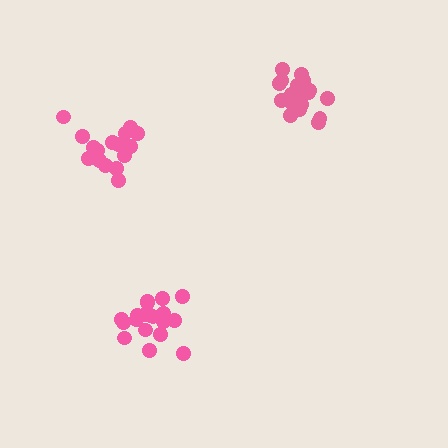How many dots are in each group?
Group 1: 16 dots, Group 2: 20 dots, Group 3: 20 dots (56 total).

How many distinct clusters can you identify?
There are 3 distinct clusters.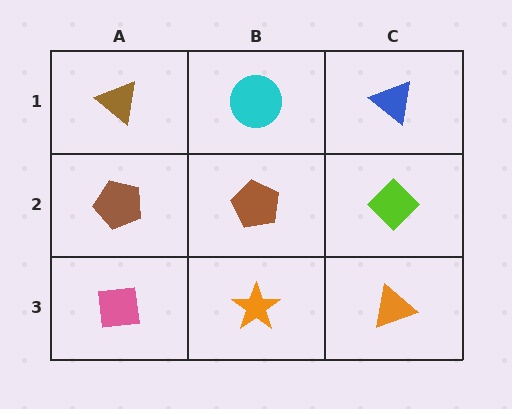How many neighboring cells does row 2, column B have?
4.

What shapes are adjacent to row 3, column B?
A brown pentagon (row 2, column B), a pink square (row 3, column A), an orange triangle (row 3, column C).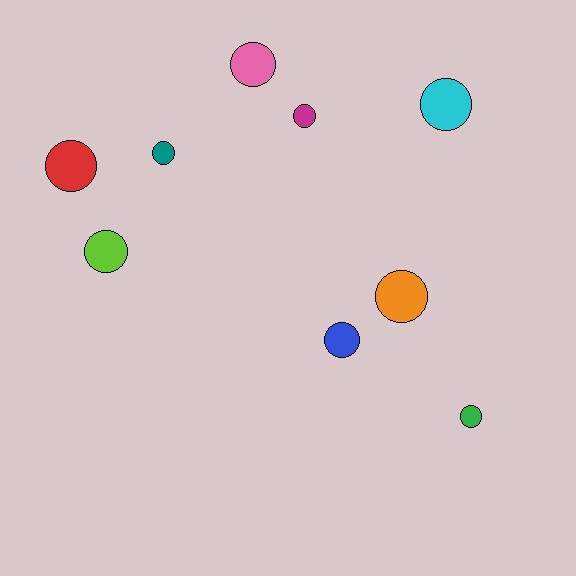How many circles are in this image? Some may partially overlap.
There are 9 circles.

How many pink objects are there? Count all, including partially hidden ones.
There is 1 pink object.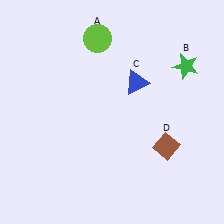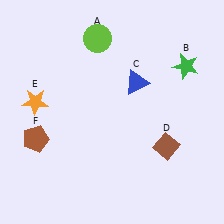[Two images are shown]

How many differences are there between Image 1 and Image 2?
There are 2 differences between the two images.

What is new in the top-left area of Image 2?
An orange star (E) was added in the top-left area of Image 2.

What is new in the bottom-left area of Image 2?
A brown pentagon (F) was added in the bottom-left area of Image 2.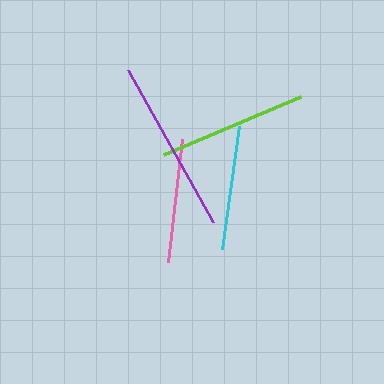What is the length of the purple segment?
The purple segment is approximately 173 pixels long.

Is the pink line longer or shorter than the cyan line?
The cyan line is longer than the pink line.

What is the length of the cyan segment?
The cyan segment is approximately 124 pixels long.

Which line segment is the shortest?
The pink line is the shortest at approximately 124 pixels.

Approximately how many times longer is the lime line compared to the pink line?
The lime line is approximately 1.2 times the length of the pink line.